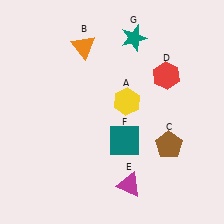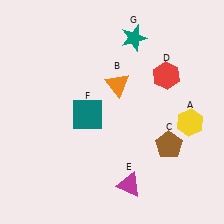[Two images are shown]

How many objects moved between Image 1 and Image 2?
3 objects moved between the two images.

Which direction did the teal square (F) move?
The teal square (F) moved left.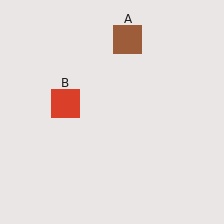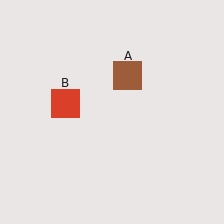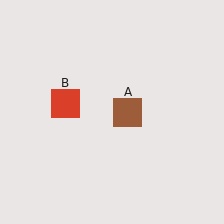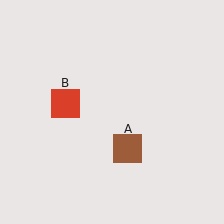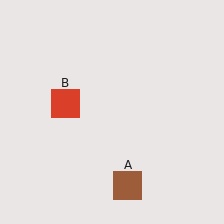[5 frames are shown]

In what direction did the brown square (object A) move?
The brown square (object A) moved down.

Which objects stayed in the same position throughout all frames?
Red square (object B) remained stationary.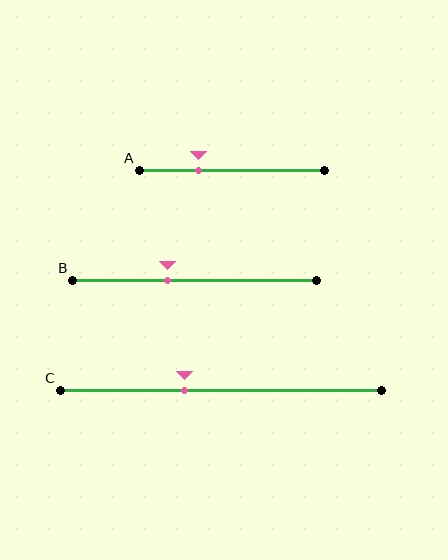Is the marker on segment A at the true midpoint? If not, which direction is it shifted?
No, the marker on segment A is shifted to the left by about 18% of the segment length.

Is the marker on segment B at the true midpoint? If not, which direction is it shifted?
No, the marker on segment B is shifted to the left by about 11% of the segment length.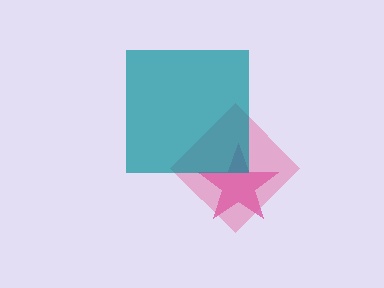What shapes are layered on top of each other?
The layered shapes are: a magenta star, a pink diamond, a teal square.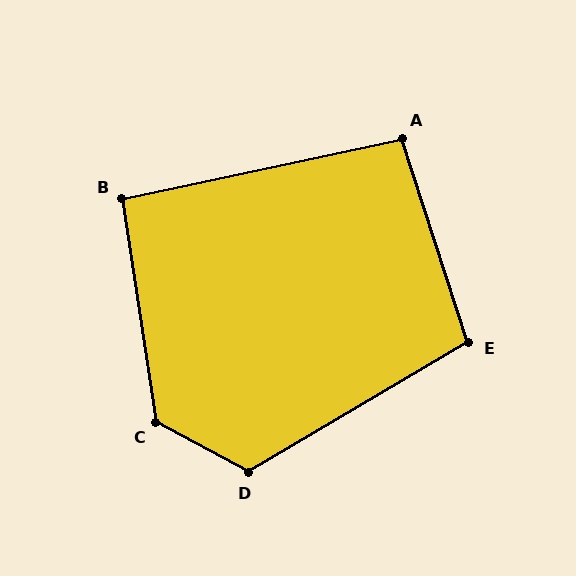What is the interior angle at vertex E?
Approximately 103 degrees (obtuse).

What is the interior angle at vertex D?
Approximately 121 degrees (obtuse).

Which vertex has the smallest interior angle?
B, at approximately 94 degrees.